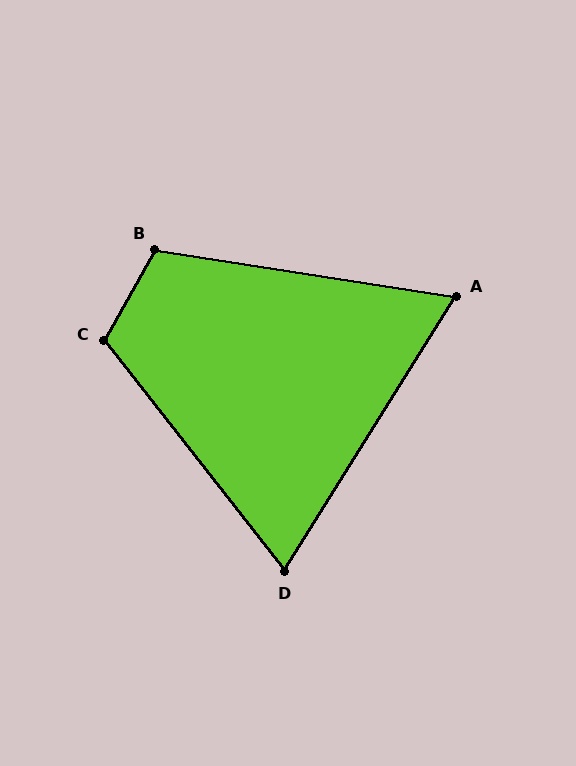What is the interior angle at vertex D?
Approximately 70 degrees (acute).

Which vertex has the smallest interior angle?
A, at approximately 67 degrees.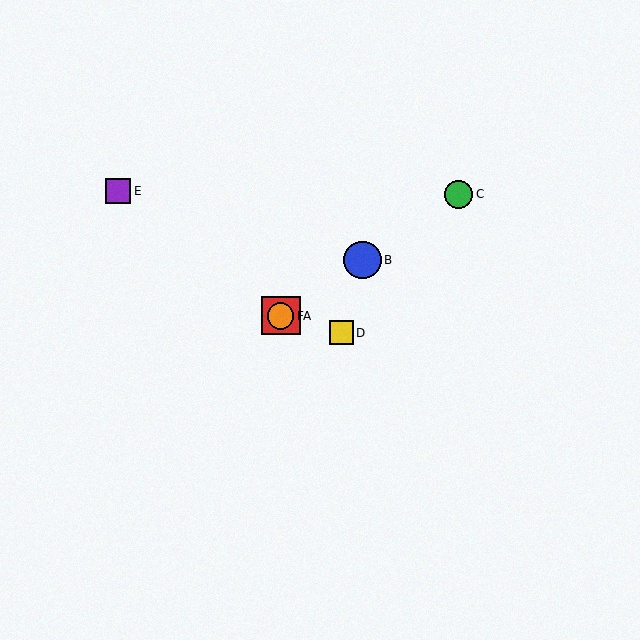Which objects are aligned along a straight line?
Objects A, B, C, F are aligned along a straight line.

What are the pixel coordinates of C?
Object C is at (459, 194).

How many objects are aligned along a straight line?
4 objects (A, B, C, F) are aligned along a straight line.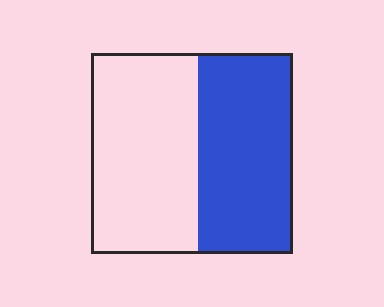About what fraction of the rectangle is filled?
About one half (1/2).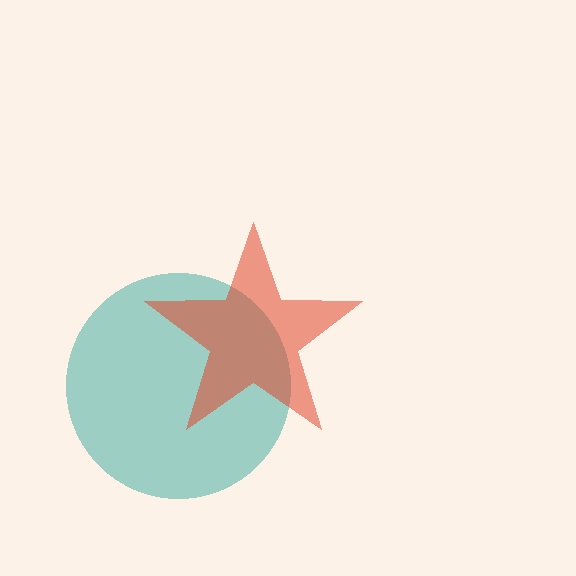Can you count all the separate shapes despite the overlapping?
Yes, there are 2 separate shapes.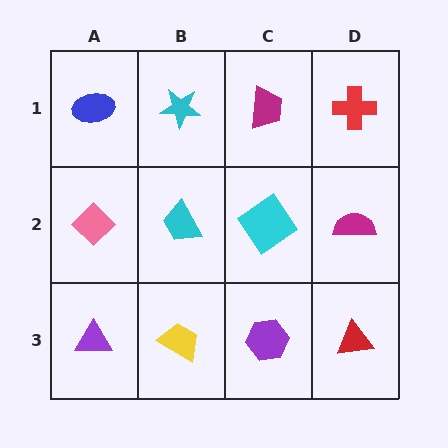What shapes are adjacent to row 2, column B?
A cyan star (row 1, column B), a yellow trapezoid (row 3, column B), a pink diamond (row 2, column A), a cyan diamond (row 2, column C).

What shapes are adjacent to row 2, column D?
A red cross (row 1, column D), a red triangle (row 3, column D), a cyan diamond (row 2, column C).